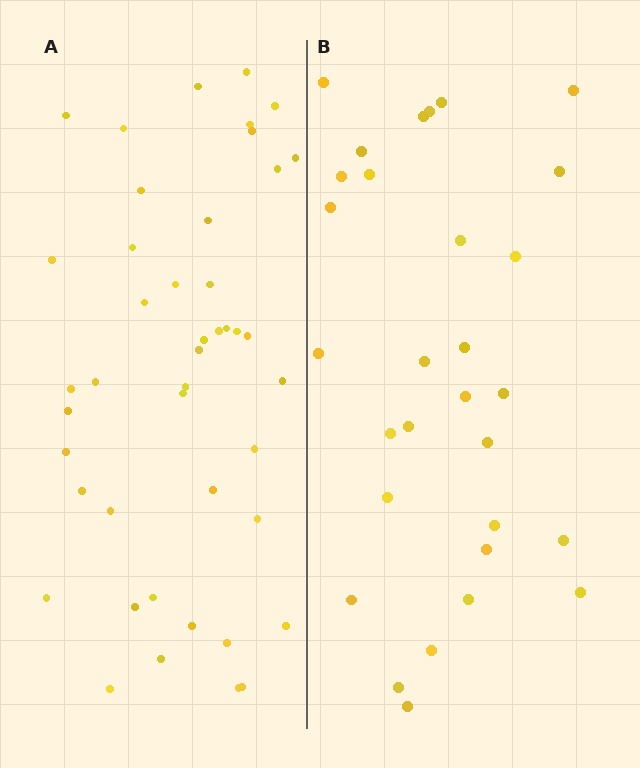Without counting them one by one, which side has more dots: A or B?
Region A (the left region) has more dots.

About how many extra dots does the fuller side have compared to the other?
Region A has approximately 15 more dots than region B.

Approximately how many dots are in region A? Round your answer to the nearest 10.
About 40 dots. (The exact count is 44, which rounds to 40.)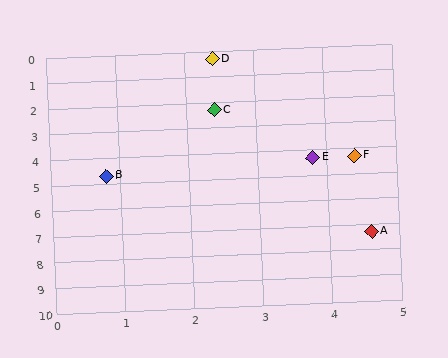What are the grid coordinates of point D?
Point D is at approximately (2.4, 0.3).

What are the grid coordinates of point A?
Point A is at approximately (4.6, 7.3).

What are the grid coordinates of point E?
Point E is at approximately (3.8, 4.3).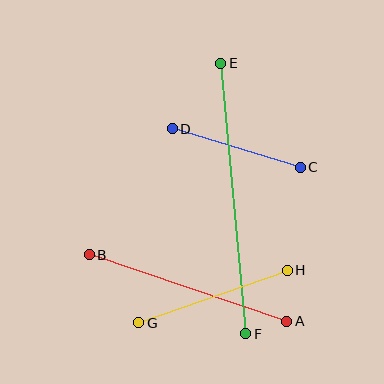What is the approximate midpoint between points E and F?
The midpoint is at approximately (233, 199) pixels.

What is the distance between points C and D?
The distance is approximately 134 pixels.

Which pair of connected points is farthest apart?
Points E and F are farthest apart.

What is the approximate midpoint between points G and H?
The midpoint is at approximately (213, 297) pixels.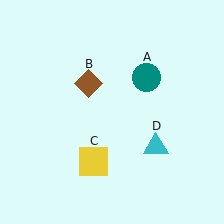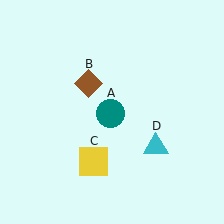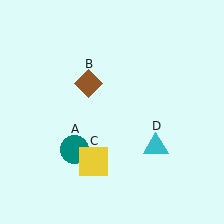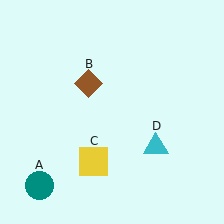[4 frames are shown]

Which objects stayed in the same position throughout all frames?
Brown diamond (object B) and yellow square (object C) and cyan triangle (object D) remained stationary.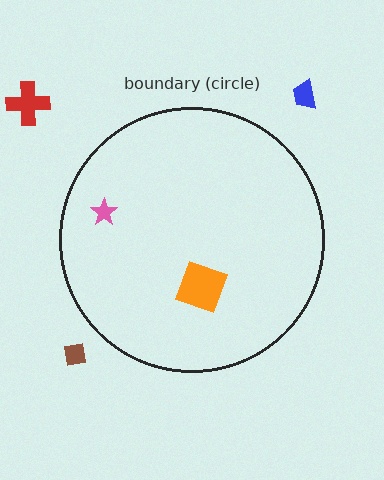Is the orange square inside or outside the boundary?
Inside.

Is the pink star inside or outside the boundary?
Inside.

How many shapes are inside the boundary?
2 inside, 3 outside.